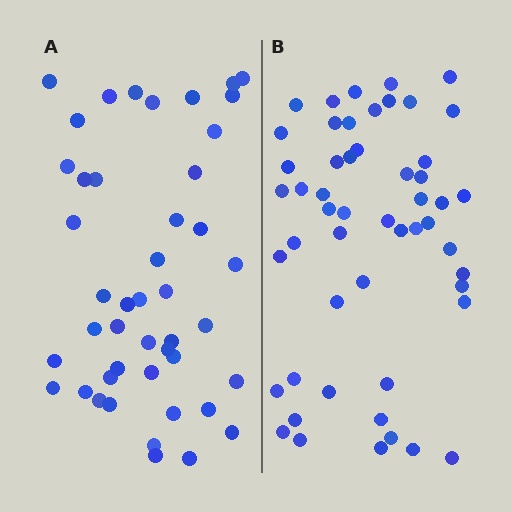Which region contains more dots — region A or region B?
Region B (the right region) has more dots.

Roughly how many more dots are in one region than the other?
Region B has roughly 8 or so more dots than region A.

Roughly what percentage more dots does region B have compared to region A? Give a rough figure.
About 15% more.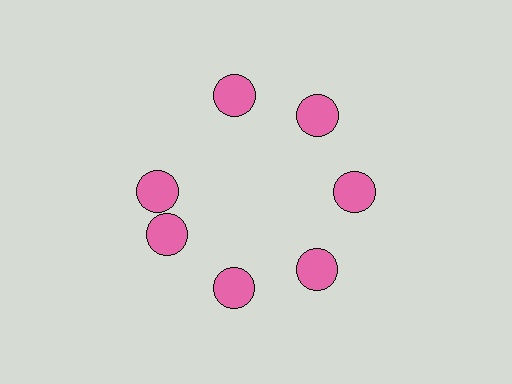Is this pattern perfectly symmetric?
No. The 7 pink circles are arranged in a ring, but one element near the 10 o'clock position is rotated out of alignment along the ring, breaking the 7-fold rotational symmetry.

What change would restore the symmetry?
The symmetry would be restored by rotating it back into even spacing with its neighbors so that all 7 circles sit at equal angles and equal distance from the center.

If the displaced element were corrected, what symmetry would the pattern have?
It would have 7-fold rotational symmetry — the pattern would map onto itself every 51 degrees.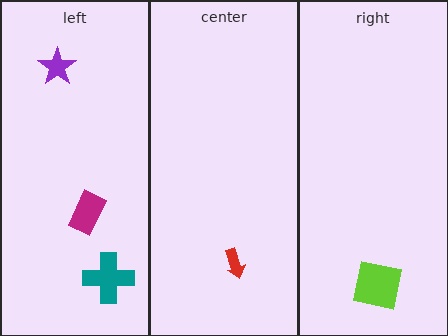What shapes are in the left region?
The magenta rectangle, the purple star, the teal cross.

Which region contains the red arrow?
The center region.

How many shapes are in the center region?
1.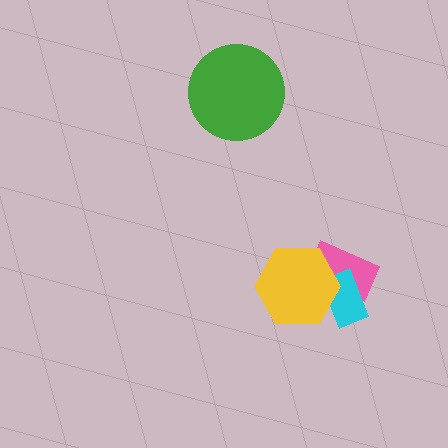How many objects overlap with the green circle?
0 objects overlap with the green circle.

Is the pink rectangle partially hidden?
Yes, it is partially covered by another shape.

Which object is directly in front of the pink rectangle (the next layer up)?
The cyan rectangle is directly in front of the pink rectangle.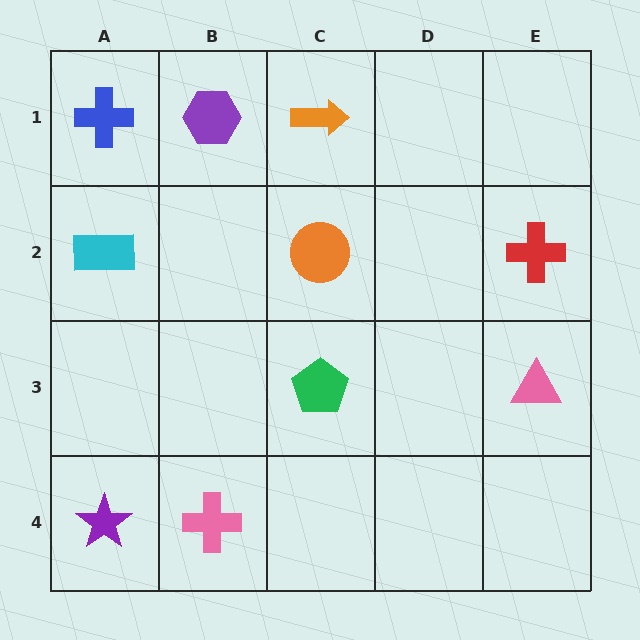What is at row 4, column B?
A pink cross.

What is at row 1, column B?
A purple hexagon.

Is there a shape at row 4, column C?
No, that cell is empty.